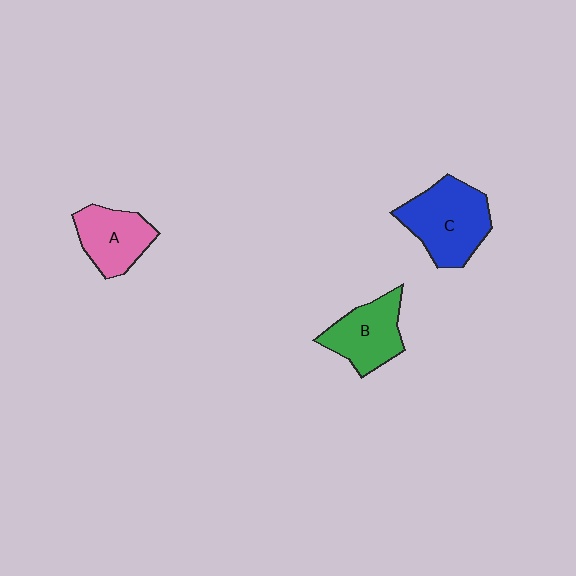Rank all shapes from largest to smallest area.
From largest to smallest: C (blue), B (green), A (pink).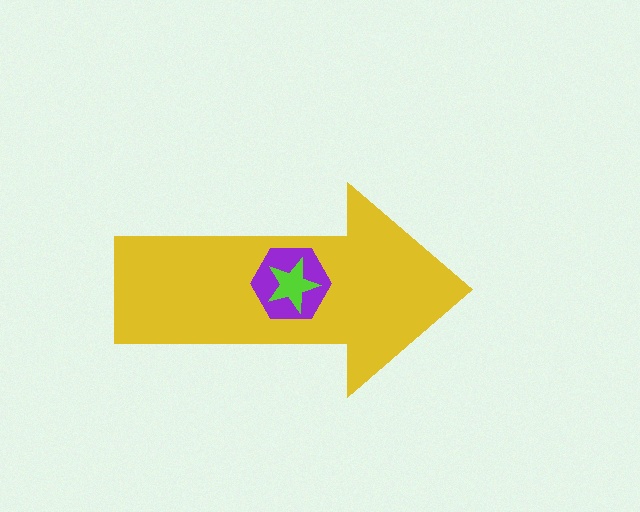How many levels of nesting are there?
3.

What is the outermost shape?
The yellow arrow.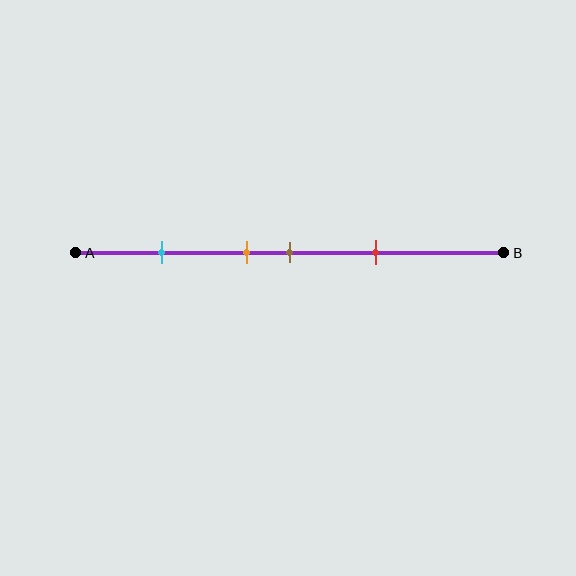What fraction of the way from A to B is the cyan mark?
The cyan mark is approximately 20% (0.2) of the way from A to B.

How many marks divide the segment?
There are 4 marks dividing the segment.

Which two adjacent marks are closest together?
The orange and brown marks are the closest adjacent pair.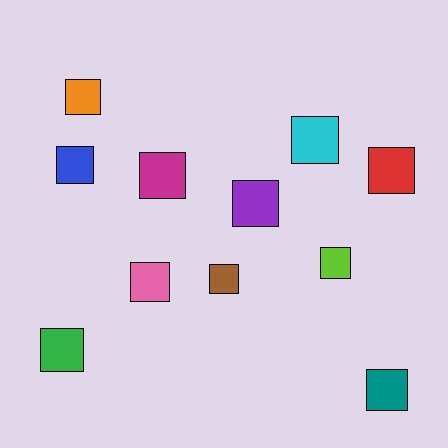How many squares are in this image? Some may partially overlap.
There are 11 squares.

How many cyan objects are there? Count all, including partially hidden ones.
There is 1 cyan object.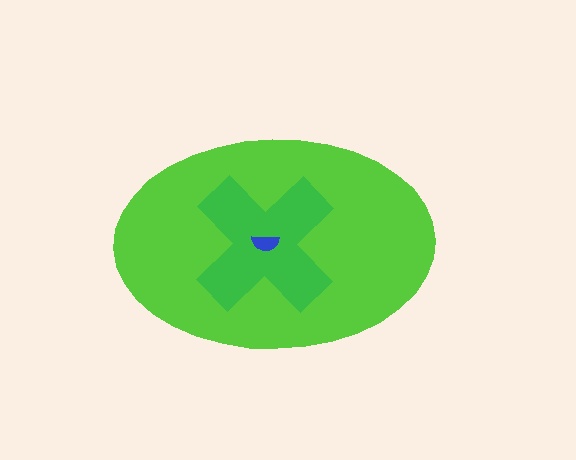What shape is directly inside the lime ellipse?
The green cross.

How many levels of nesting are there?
3.